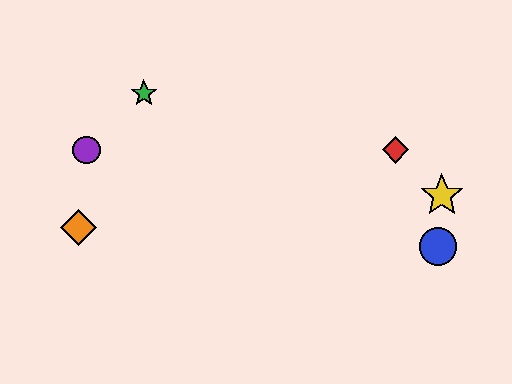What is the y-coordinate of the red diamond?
The red diamond is at y≈150.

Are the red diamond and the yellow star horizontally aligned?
No, the red diamond is at y≈150 and the yellow star is at y≈196.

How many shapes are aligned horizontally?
2 shapes (the red diamond, the purple circle) are aligned horizontally.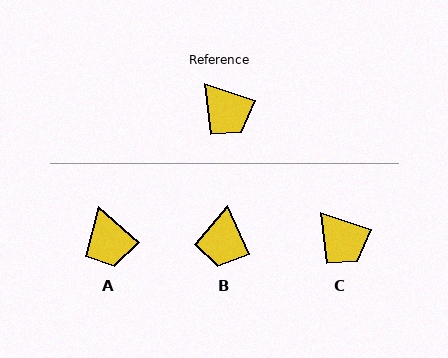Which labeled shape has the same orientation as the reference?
C.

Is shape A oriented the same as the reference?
No, it is off by about 22 degrees.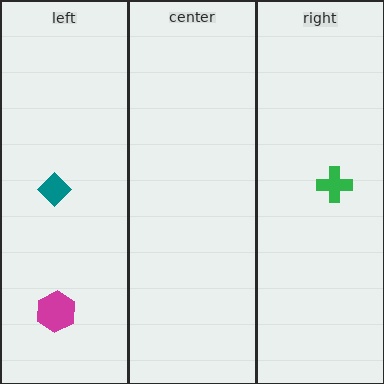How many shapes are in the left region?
2.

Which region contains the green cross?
The right region.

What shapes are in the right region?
The green cross.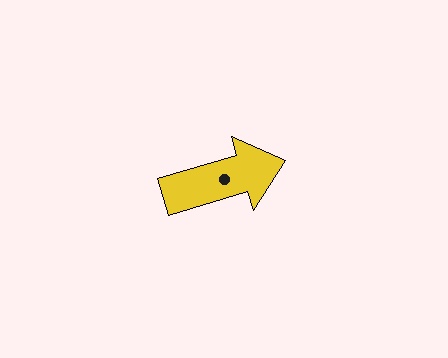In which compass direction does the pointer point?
East.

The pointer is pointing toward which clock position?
Roughly 2 o'clock.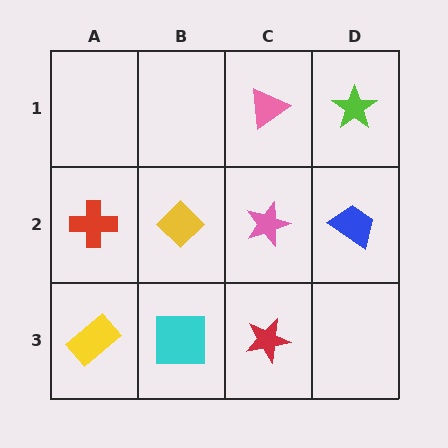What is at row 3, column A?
A yellow rectangle.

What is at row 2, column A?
A red cross.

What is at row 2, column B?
A yellow diamond.